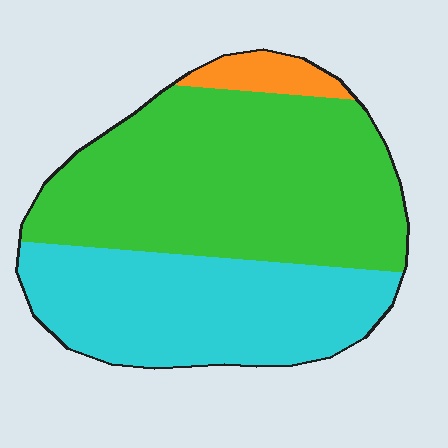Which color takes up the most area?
Green, at roughly 55%.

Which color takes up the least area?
Orange, at roughly 5%.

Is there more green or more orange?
Green.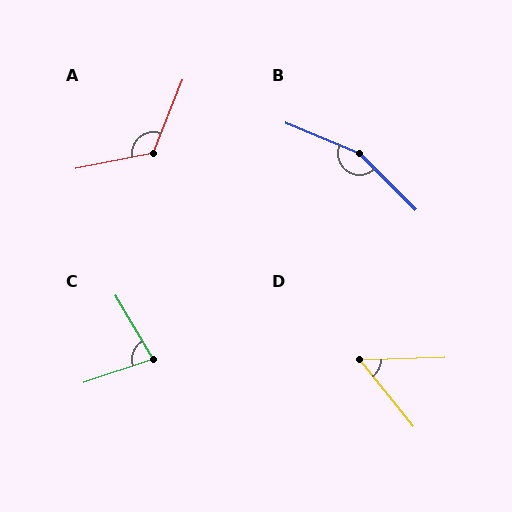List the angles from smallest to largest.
D (53°), C (78°), A (123°), B (158°).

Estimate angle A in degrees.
Approximately 123 degrees.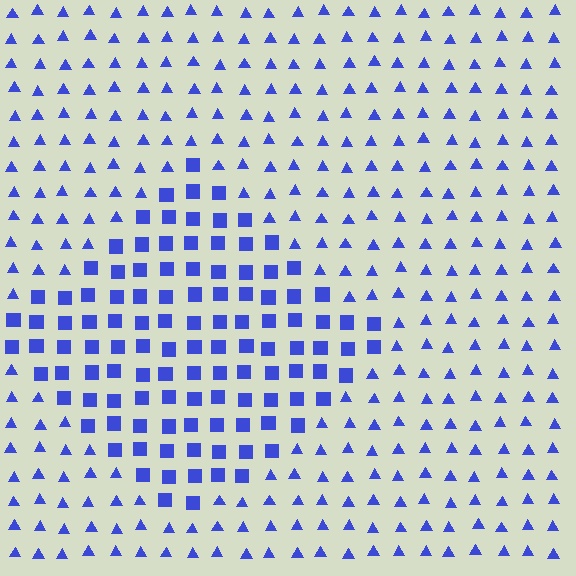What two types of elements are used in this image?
The image uses squares inside the diamond region and triangles outside it.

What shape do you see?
I see a diamond.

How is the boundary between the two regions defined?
The boundary is defined by a change in element shape: squares inside vs. triangles outside. All elements share the same color and spacing.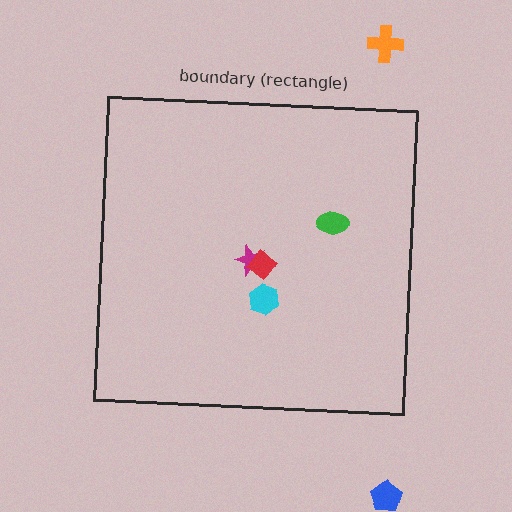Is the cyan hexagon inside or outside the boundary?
Inside.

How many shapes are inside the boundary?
4 inside, 2 outside.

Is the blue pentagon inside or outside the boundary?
Outside.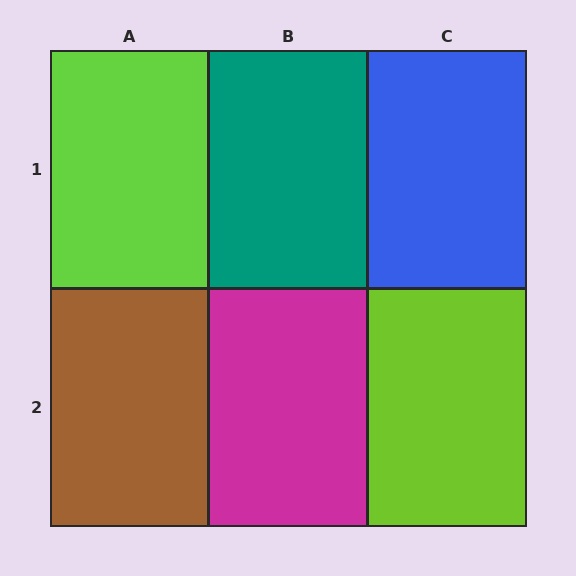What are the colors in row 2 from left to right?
Brown, magenta, lime.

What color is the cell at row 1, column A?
Lime.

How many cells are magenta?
1 cell is magenta.